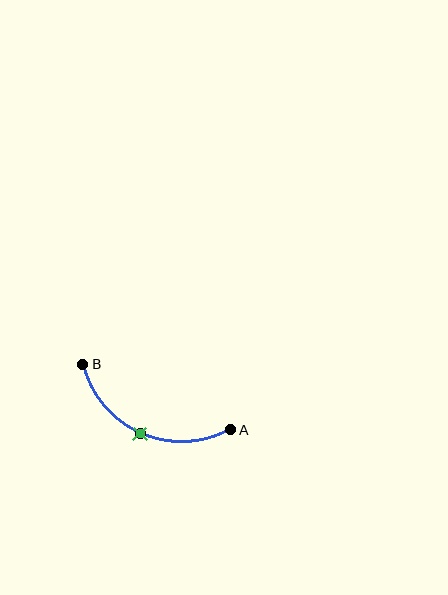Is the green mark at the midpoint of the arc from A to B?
Yes. The green mark lies on the arc at equal arc-length from both A and B — it is the arc midpoint.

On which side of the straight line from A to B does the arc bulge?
The arc bulges below the straight line connecting A and B.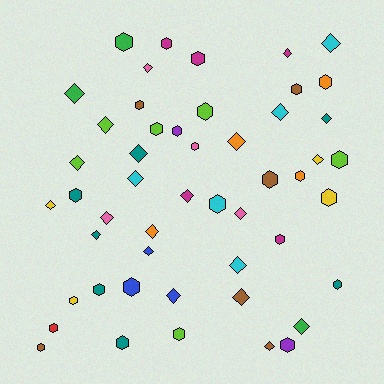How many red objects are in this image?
There is 1 red object.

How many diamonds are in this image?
There are 24 diamonds.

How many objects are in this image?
There are 50 objects.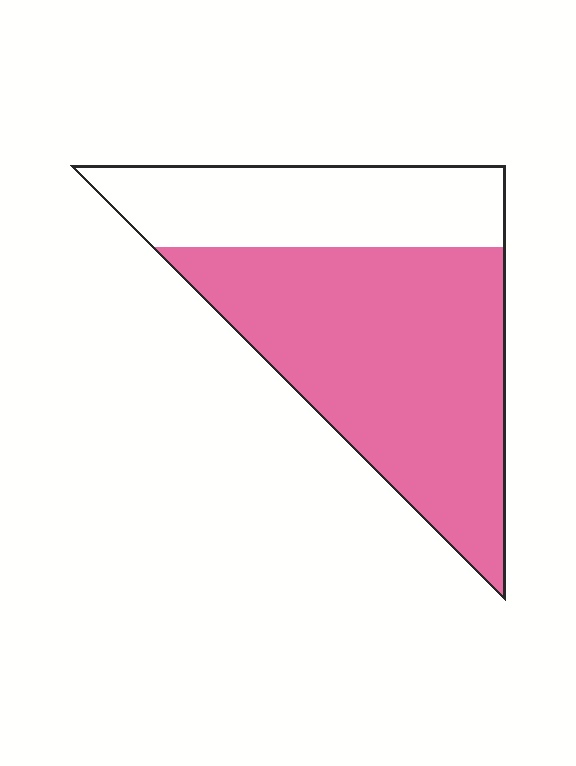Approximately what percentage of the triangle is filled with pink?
Approximately 65%.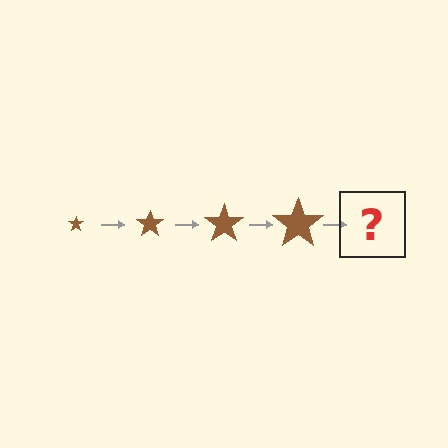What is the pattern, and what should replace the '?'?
The pattern is that the star gets progressively larger each step. The '?' should be a brown star, larger than the previous one.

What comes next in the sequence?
The next element should be a brown star, larger than the previous one.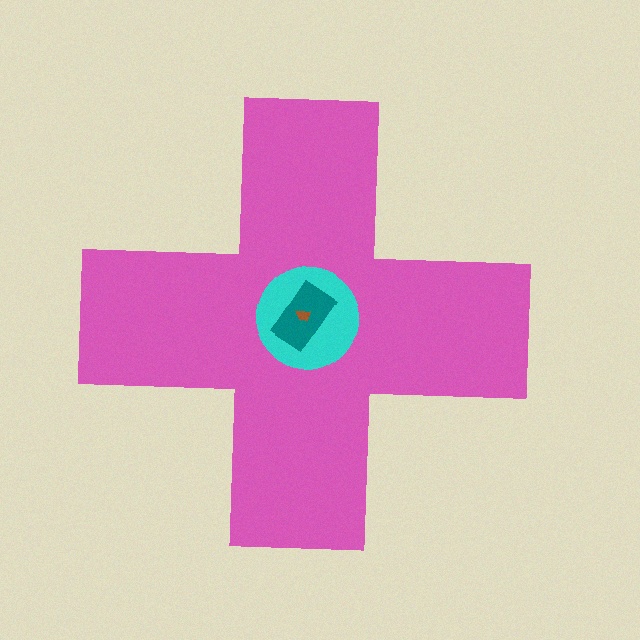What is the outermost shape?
The pink cross.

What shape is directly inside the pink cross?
The cyan circle.